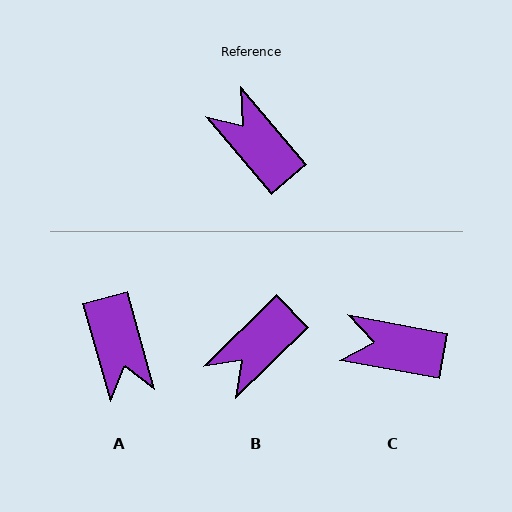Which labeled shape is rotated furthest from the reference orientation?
A, about 156 degrees away.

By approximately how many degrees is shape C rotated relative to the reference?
Approximately 40 degrees counter-clockwise.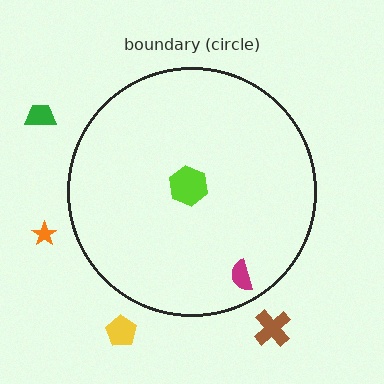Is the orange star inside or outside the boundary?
Outside.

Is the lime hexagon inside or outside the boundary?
Inside.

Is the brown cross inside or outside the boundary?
Outside.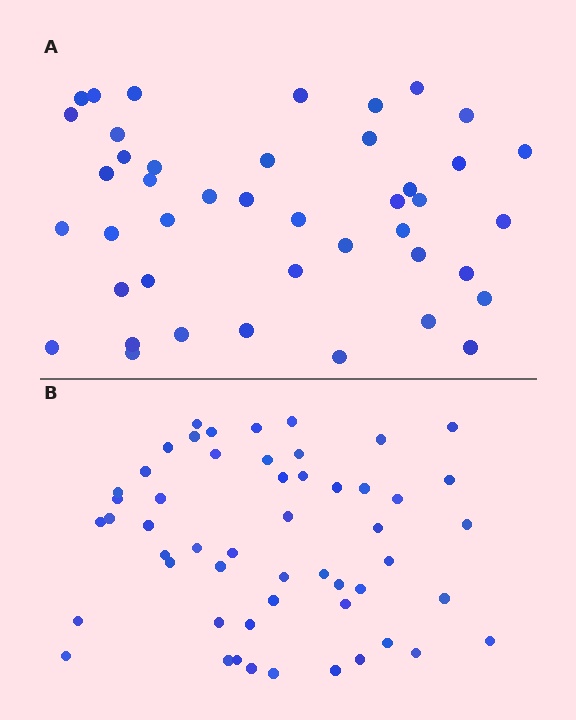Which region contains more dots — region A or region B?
Region B (the bottom region) has more dots.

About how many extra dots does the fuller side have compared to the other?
Region B has roughly 10 or so more dots than region A.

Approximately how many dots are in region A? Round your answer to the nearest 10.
About 40 dots. (The exact count is 43, which rounds to 40.)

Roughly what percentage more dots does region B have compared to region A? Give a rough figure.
About 25% more.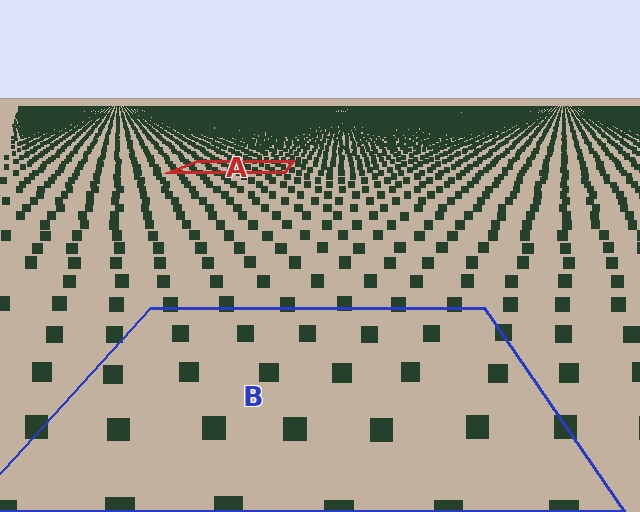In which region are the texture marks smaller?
The texture marks are smaller in region A, because it is farther away.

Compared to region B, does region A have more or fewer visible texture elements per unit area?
Region A has more texture elements per unit area — they are packed more densely because it is farther away.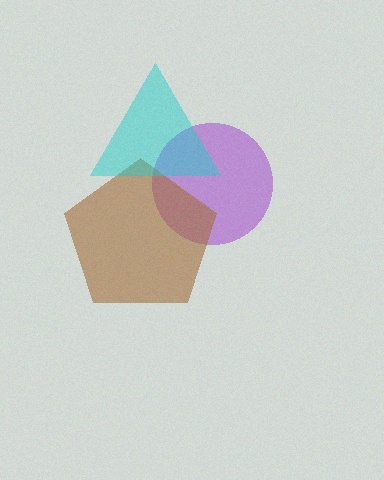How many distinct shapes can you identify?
There are 3 distinct shapes: a purple circle, a brown pentagon, a cyan triangle.